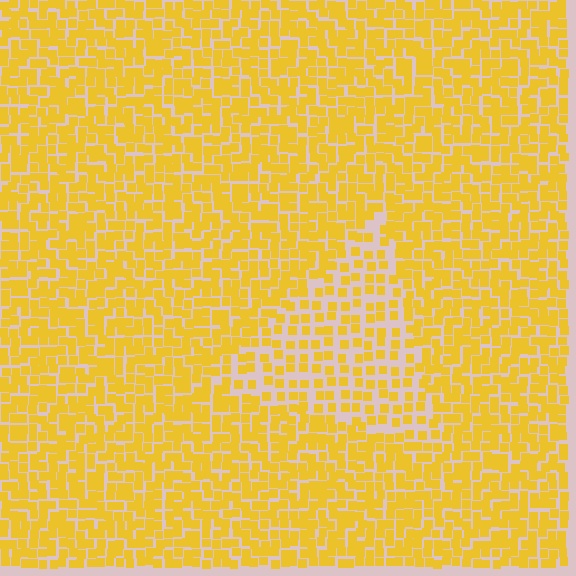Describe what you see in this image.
The image contains small yellow elements arranged at two different densities. A triangle-shaped region is visible where the elements are less densely packed than the surrounding area.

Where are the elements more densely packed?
The elements are more densely packed outside the triangle boundary.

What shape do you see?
I see a triangle.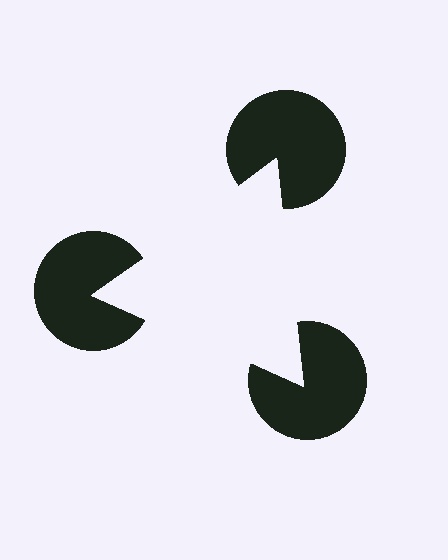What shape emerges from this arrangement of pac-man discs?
An illusory triangle — its edges are inferred from the aligned wedge cuts in the pac-man discs, not physically drawn.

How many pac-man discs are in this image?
There are 3 — one at each vertex of the illusory triangle.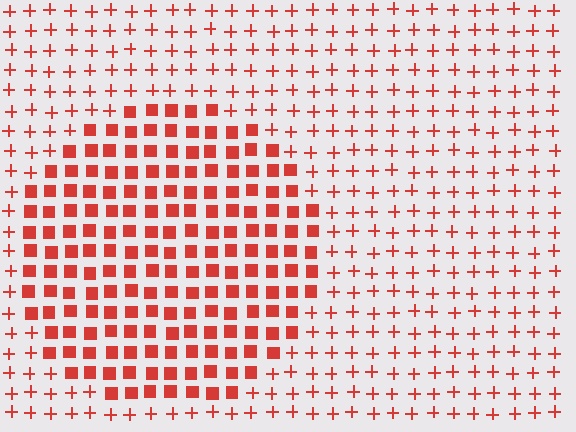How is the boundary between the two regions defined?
The boundary is defined by a change in element shape: squares inside vs. plus signs outside. All elements share the same color and spacing.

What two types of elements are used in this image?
The image uses squares inside the circle region and plus signs outside it.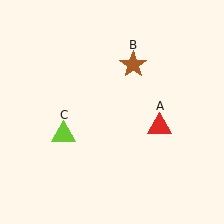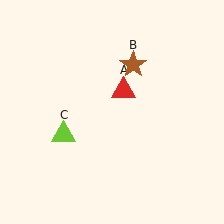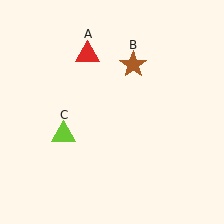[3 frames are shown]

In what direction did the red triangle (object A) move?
The red triangle (object A) moved up and to the left.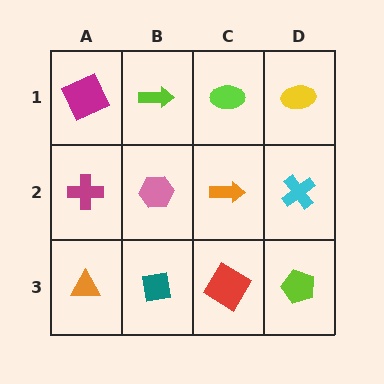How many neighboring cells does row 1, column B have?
3.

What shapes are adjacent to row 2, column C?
A lime ellipse (row 1, column C), a red diamond (row 3, column C), a pink hexagon (row 2, column B), a cyan cross (row 2, column D).